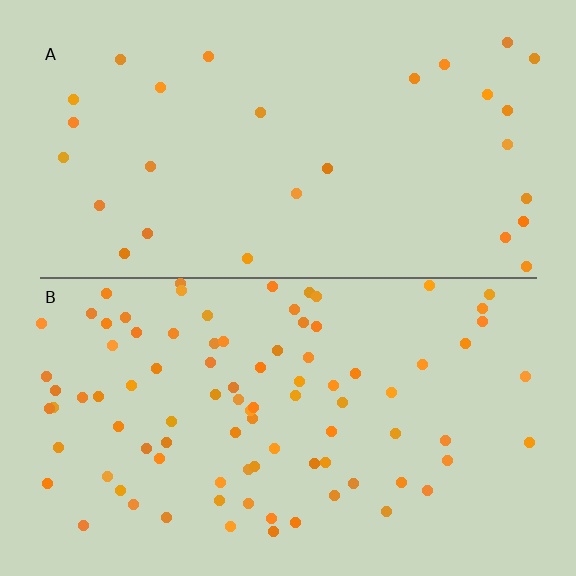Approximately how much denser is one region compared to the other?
Approximately 3.1× — region B over region A.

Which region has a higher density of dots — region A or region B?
B (the bottom).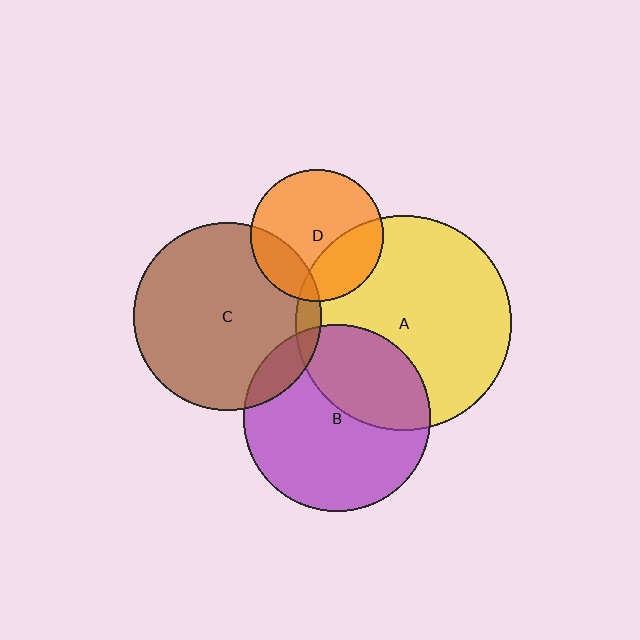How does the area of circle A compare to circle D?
Approximately 2.6 times.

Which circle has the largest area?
Circle A (yellow).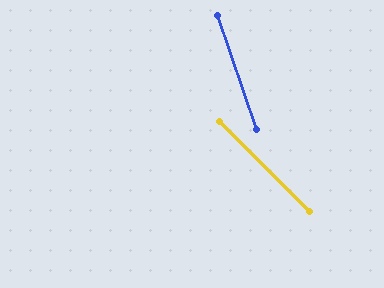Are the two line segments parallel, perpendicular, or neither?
Neither parallel nor perpendicular — they differ by about 26°.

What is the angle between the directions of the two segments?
Approximately 26 degrees.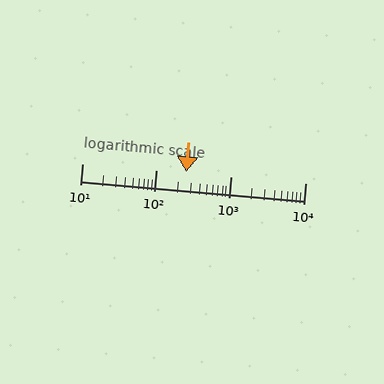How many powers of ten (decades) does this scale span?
The scale spans 3 decades, from 10 to 10000.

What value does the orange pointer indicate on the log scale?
The pointer indicates approximately 250.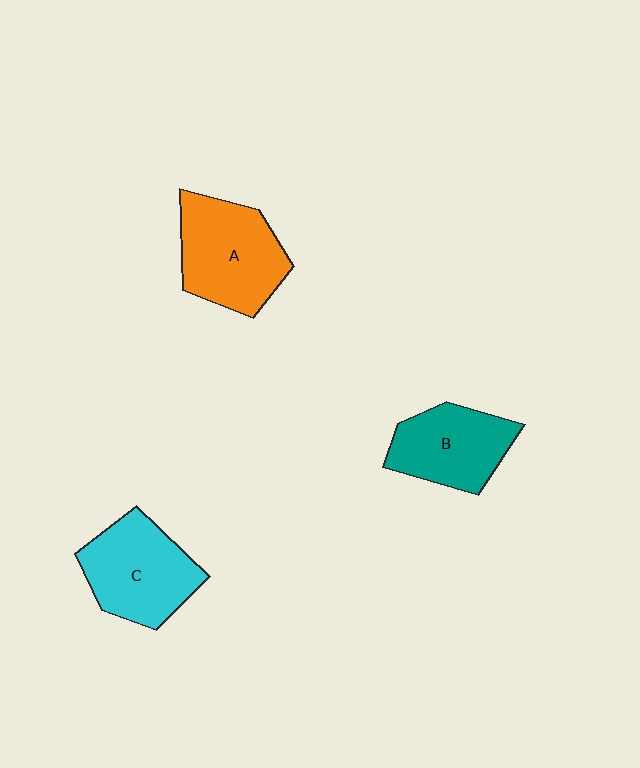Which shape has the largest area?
Shape A (orange).